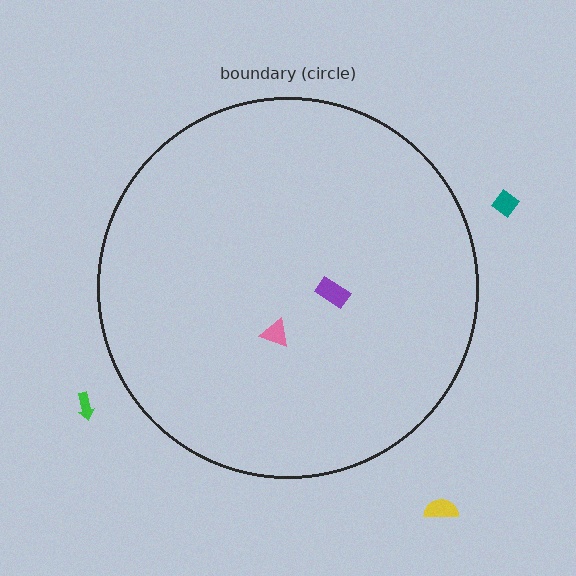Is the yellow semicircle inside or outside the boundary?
Outside.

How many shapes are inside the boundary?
2 inside, 3 outside.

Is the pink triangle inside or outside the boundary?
Inside.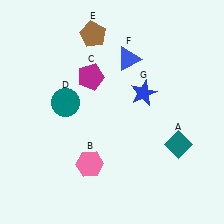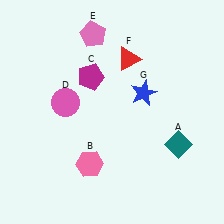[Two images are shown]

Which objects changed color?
D changed from teal to pink. E changed from brown to pink. F changed from blue to red.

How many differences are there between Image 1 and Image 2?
There are 3 differences between the two images.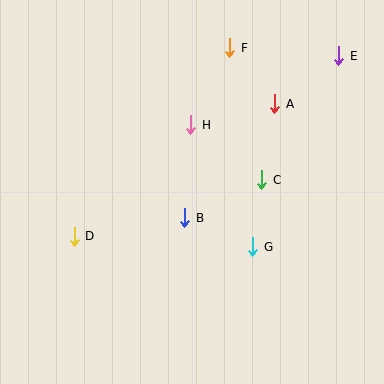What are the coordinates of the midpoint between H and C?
The midpoint between H and C is at (226, 152).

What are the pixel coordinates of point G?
Point G is at (253, 247).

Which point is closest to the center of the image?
Point B at (185, 218) is closest to the center.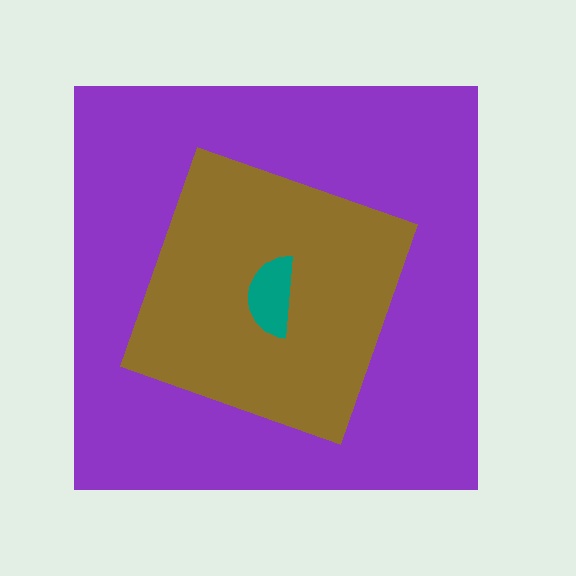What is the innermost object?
The teal semicircle.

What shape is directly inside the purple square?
The brown diamond.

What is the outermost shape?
The purple square.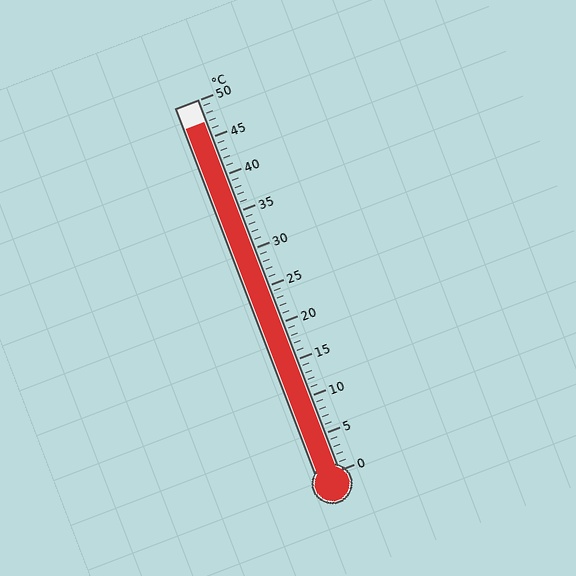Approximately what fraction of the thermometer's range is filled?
The thermometer is filled to approximately 95% of its range.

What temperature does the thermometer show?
The thermometer shows approximately 47°C.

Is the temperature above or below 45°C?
The temperature is above 45°C.